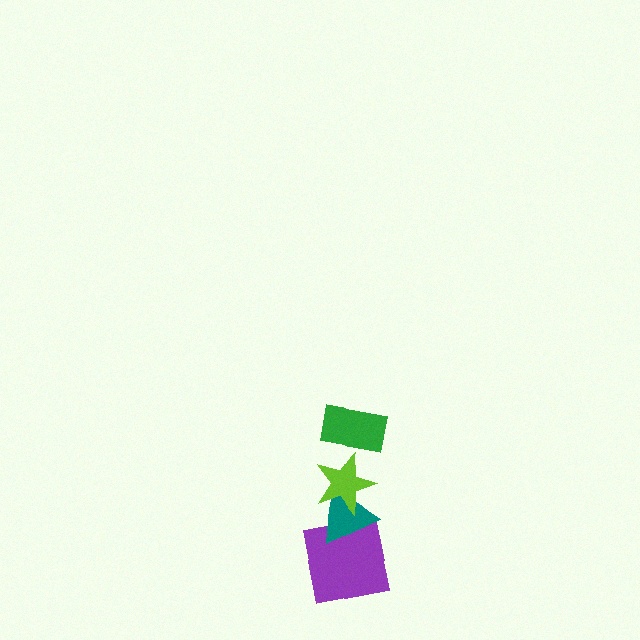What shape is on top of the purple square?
The teal triangle is on top of the purple square.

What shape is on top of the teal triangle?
The lime star is on top of the teal triangle.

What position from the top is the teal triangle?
The teal triangle is 3rd from the top.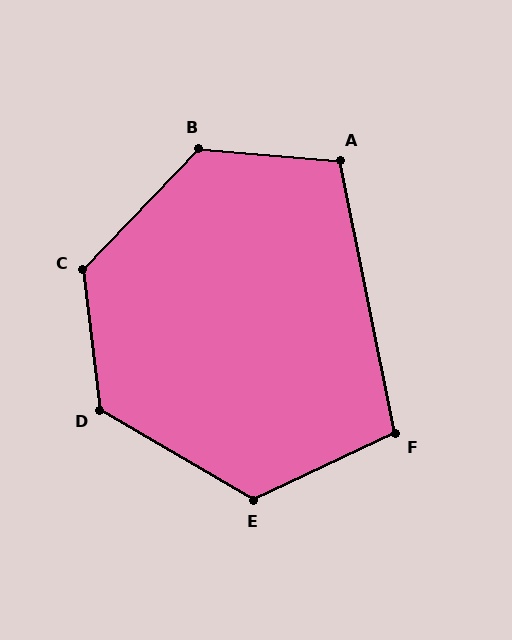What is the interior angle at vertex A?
Approximately 106 degrees (obtuse).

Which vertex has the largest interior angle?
C, at approximately 129 degrees.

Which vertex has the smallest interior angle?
F, at approximately 104 degrees.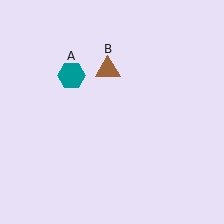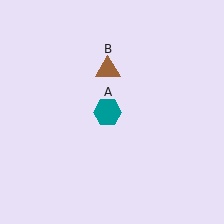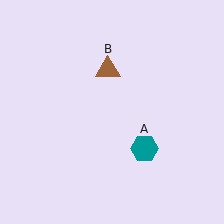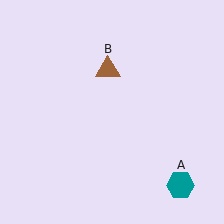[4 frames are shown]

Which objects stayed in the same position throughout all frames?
Brown triangle (object B) remained stationary.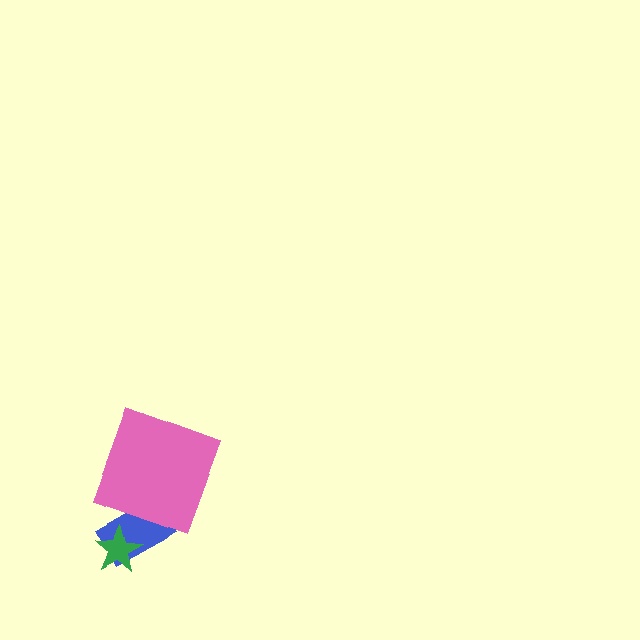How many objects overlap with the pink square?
1 object overlaps with the pink square.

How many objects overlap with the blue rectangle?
2 objects overlap with the blue rectangle.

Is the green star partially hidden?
No, no other shape covers it.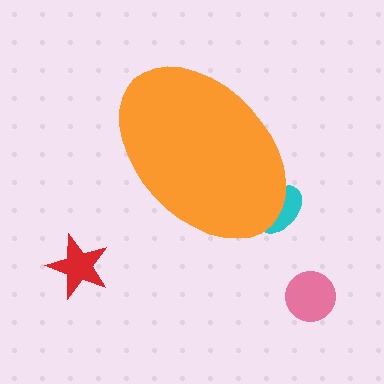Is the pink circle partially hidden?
No, the pink circle is fully visible.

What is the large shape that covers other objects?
An orange ellipse.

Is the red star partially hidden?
No, the red star is fully visible.